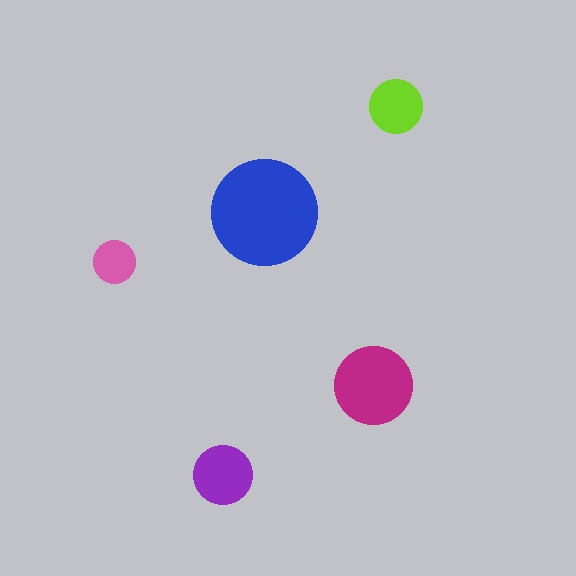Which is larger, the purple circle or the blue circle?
The blue one.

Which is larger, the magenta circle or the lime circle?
The magenta one.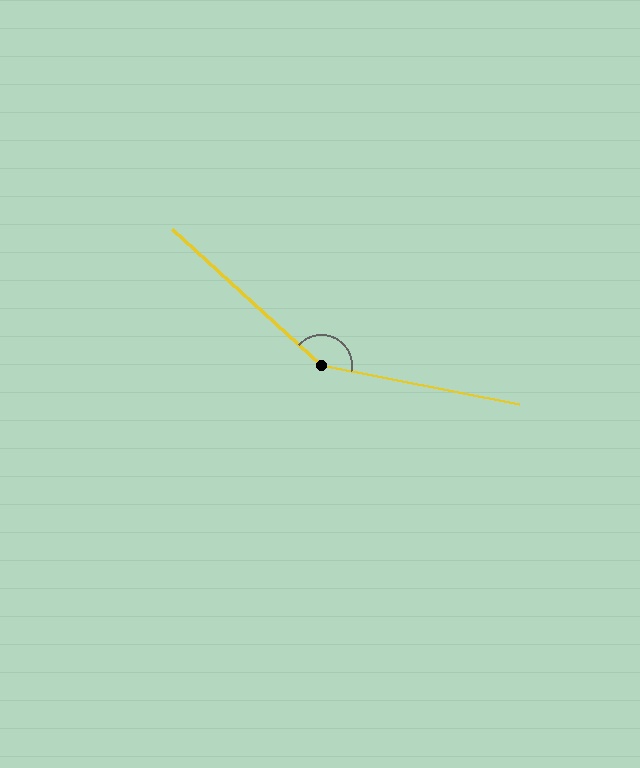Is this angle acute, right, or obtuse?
It is obtuse.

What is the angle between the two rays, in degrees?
Approximately 149 degrees.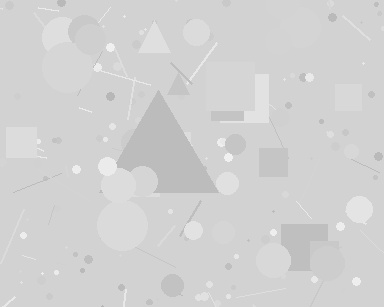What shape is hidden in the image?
A triangle is hidden in the image.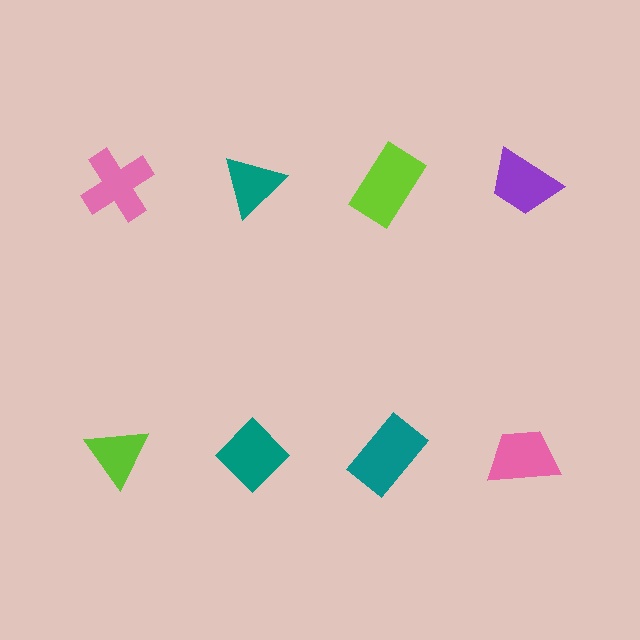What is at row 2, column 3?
A teal rectangle.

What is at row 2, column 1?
A lime triangle.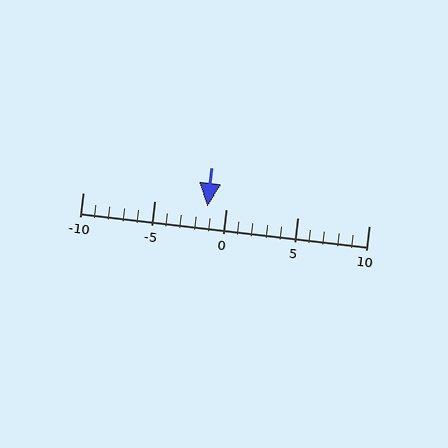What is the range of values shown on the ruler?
The ruler shows values from -10 to 10.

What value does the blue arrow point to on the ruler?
The blue arrow points to approximately -1.